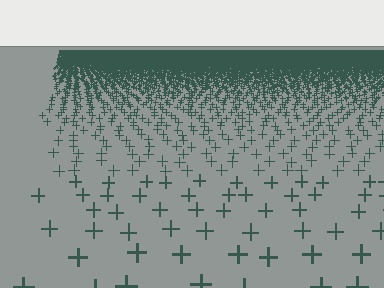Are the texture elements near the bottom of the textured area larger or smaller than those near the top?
Larger. Near the bottom, elements are closer to the viewer and appear at a bigger on-screen size.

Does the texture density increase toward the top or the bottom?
Density increases toward the top.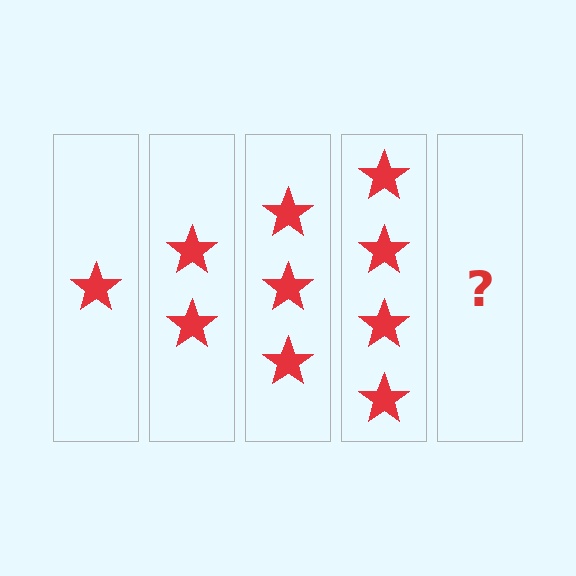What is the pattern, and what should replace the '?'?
The pattern is that each step adds one more star. The '?' should be 5 stars.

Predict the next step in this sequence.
The next step is 5 stars.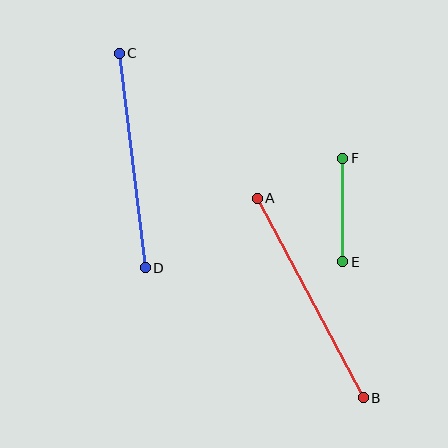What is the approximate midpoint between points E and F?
The midpoint is at approximately (343, 210) pixels.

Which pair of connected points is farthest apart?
Points A and B are farthest apart.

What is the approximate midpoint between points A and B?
The midpoint is at approximately (310, 298) pixels.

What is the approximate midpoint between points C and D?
The midpoint is at approximately (132, 161) pixels.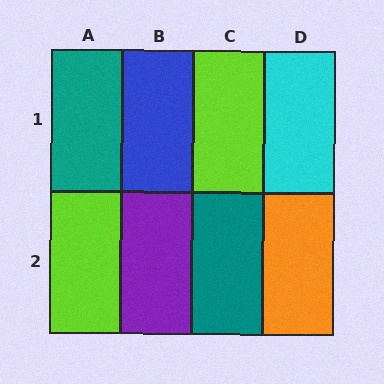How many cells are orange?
1 cell is orange.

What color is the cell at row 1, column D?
Cyan.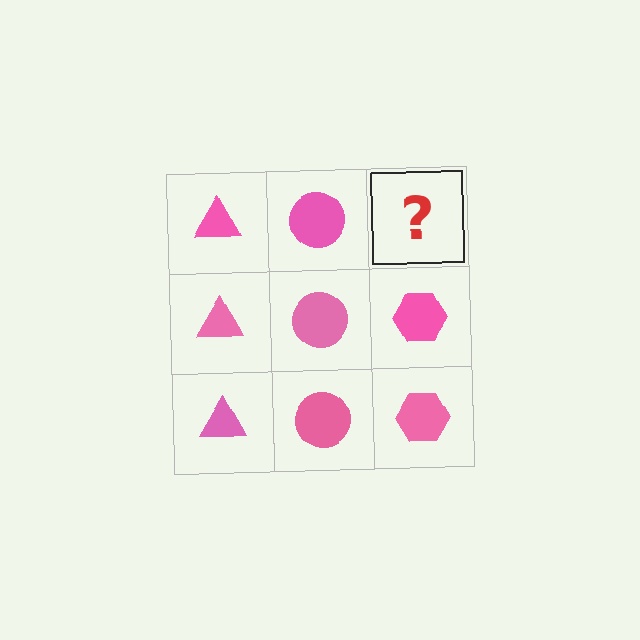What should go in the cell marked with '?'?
The missing cell should contain a pink hexagon.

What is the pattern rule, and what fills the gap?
The rule is that each column has a consistent shape. The gap should be filled with a pink hexagon.